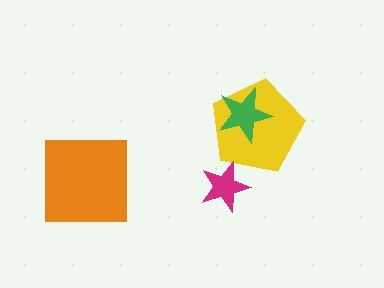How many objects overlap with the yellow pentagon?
2 objects overlap with the yellow pentagon.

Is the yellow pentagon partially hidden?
Yes, it is partially covered by another shape.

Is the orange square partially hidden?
No, no other shape covers it.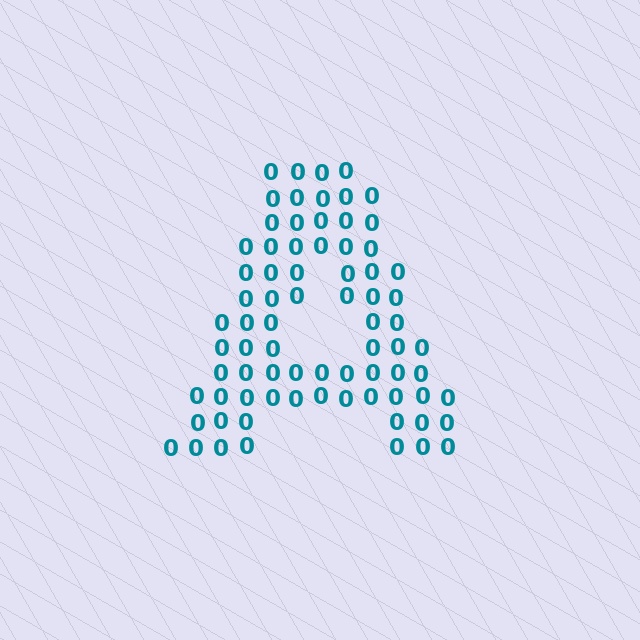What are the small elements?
The small elements are digit 0's.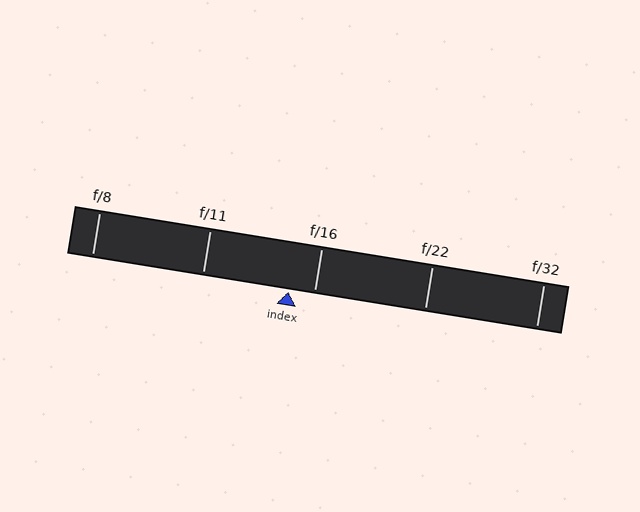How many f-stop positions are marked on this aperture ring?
There are 5 f-stop positions marked.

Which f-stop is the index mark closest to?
The index mark is closest to f/16.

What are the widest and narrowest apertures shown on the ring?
The widest aperture shown is f/8 and the narrowest is f/32.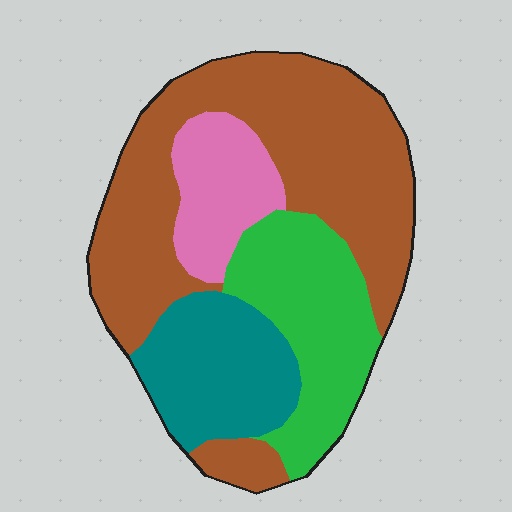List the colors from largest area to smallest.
From largest to smallest: brown, green, teal, pink.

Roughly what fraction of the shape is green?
Green takes up about one fifth (1/5) of the shape.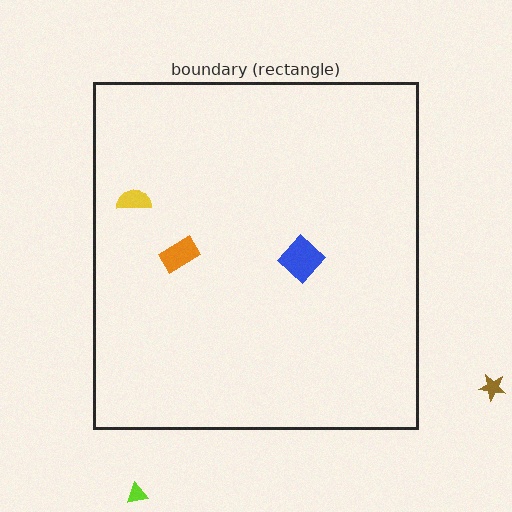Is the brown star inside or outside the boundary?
Outside.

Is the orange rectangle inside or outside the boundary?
Inside.